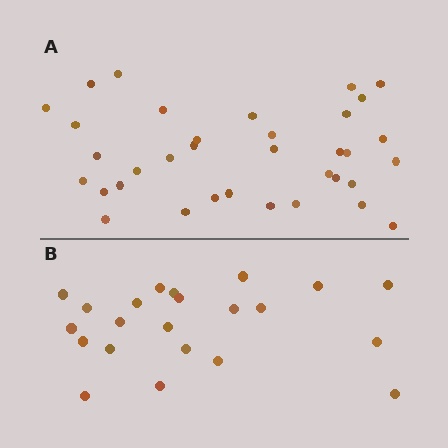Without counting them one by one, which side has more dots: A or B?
Region A (the top region) has more dots.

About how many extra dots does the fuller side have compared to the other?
Region A has approximately 15 more dots than region B.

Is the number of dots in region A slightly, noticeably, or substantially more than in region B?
Region A has substantially more. The ratio is roughly 1.6 to 1.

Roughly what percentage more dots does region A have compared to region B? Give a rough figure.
About 60% more.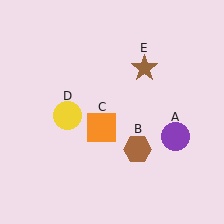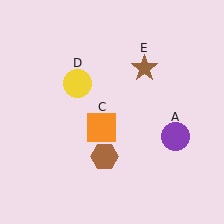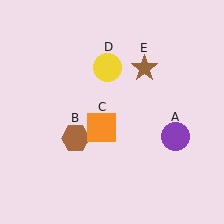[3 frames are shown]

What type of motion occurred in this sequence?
The brown hexagon (object B), yellow circle (object D) rotated clockwise around the center of the scene.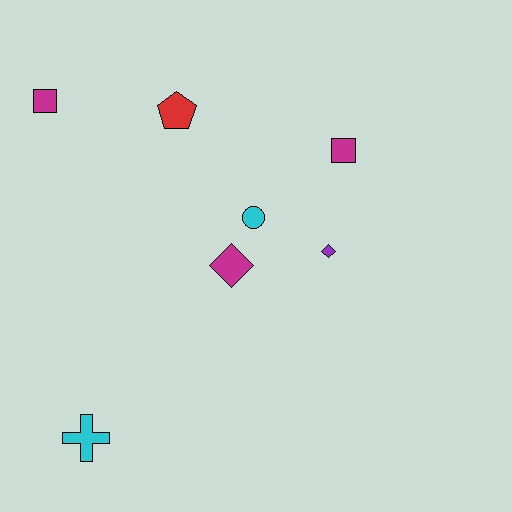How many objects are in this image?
There are 7 objects.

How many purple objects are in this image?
There is 1 purple object.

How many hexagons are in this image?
There are no hexagons.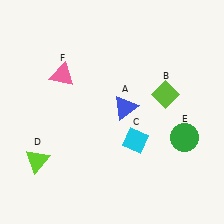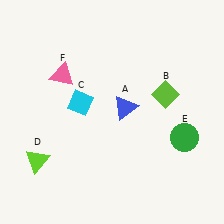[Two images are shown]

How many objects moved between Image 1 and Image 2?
1 object moved between the two images.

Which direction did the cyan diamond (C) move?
The cyan diamond (C) moved left.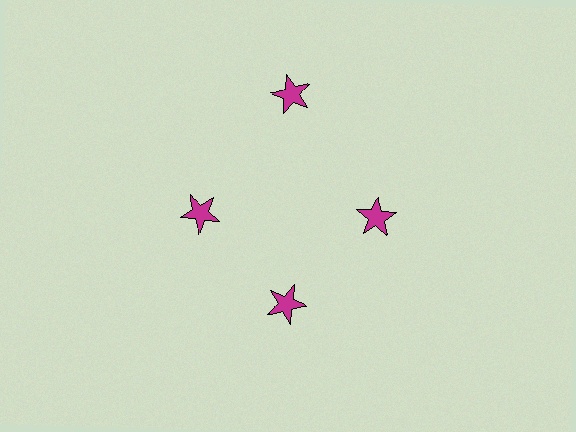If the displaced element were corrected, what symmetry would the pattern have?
It would have 4-fold rotational symmetry — the pattern would map onto itself every 90 degrees.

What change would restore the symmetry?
The symmetry would be restored by moving it inward, back onto the ring so that all 4 stars sit at equal angles and equal distance from the center.